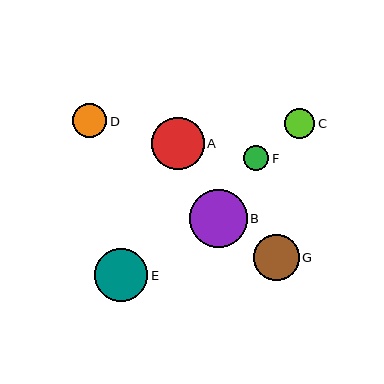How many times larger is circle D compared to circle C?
Circle D is approximately 1.1 times the size of circle C.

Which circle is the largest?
Circle B is the largest with a size of approximately 58 pixels.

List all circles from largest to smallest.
From largest to smallest: B, E, A, G, D, C, F.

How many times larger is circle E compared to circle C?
Circle E is approximately 1.8 times the size of circle C.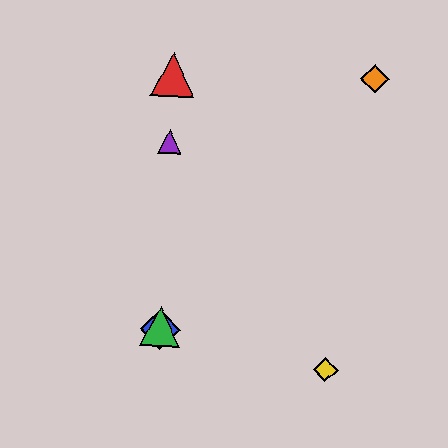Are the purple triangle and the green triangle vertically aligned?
Yes, both are at x≈169.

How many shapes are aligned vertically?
4 shapes (the red triangle, the blue diamond, the green triangle, the purple triangle) are aligned vertically.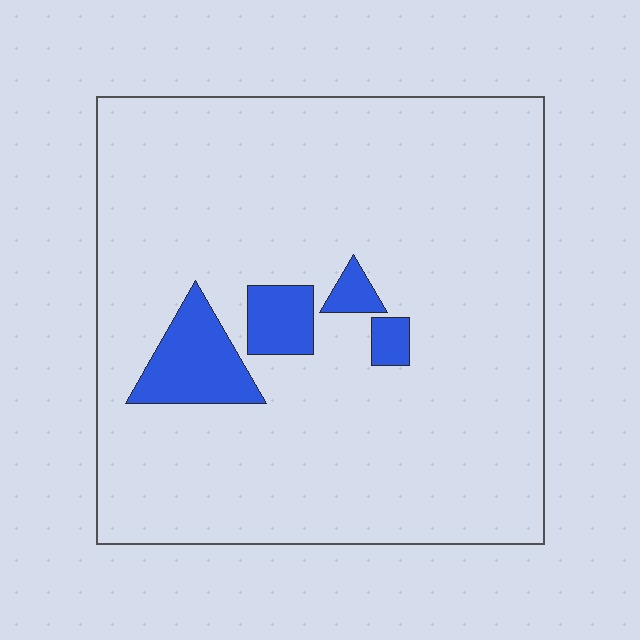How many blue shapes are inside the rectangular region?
4.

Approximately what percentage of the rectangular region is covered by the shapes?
Approximately 10%.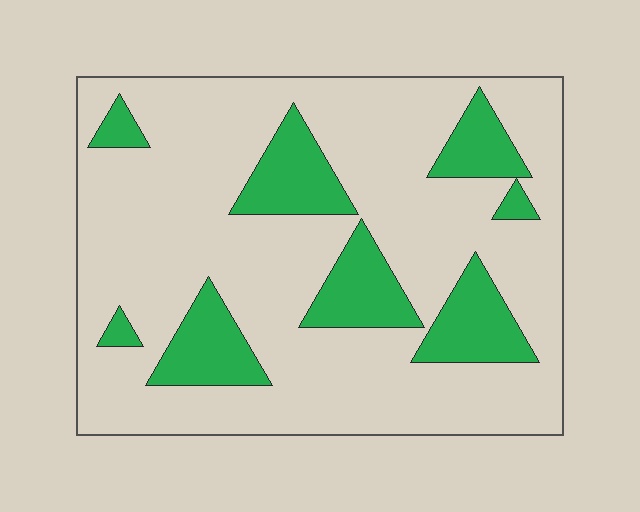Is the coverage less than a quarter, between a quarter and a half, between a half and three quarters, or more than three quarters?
Less than a quarter.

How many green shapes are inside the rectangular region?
8.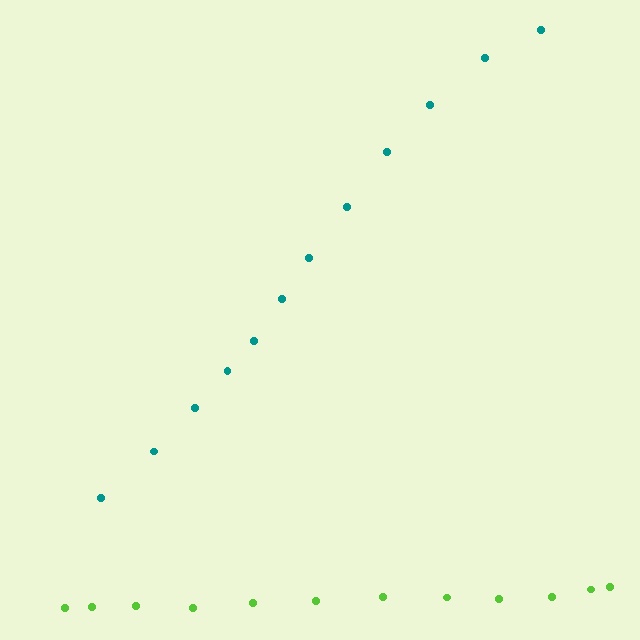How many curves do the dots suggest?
There are 2 distinct paths.